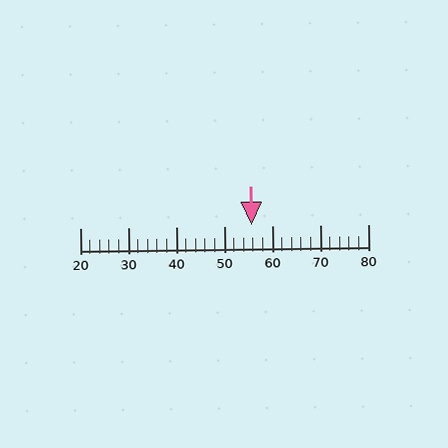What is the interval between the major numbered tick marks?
The major tick marks are spaced 10 units apart.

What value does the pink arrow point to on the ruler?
The pink arrow points to approximately 56.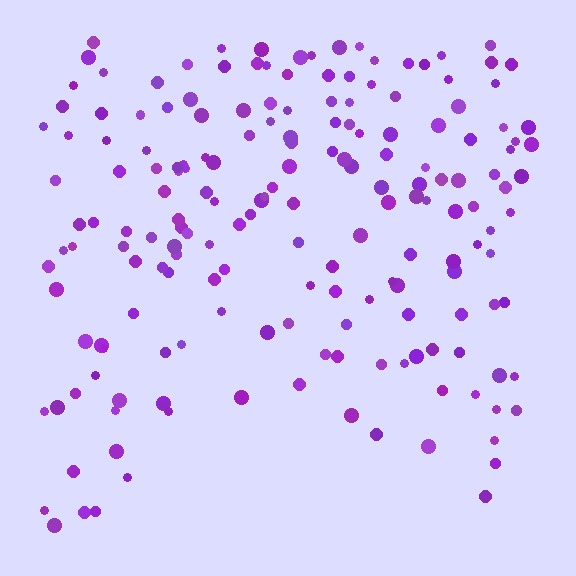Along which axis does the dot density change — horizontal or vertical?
Vertical.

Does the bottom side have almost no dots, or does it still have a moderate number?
Still a moderate number, just noticeably fewer than the top.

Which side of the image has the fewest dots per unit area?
The bottom.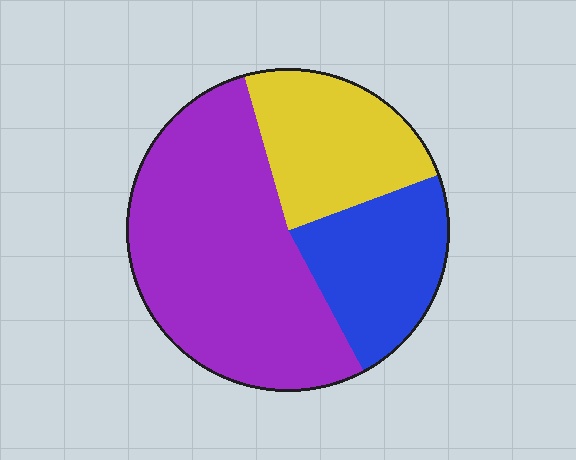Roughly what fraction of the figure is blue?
Blue takes up about one quarter (1/4) of the figure.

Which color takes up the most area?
Purple, at roughly 55%.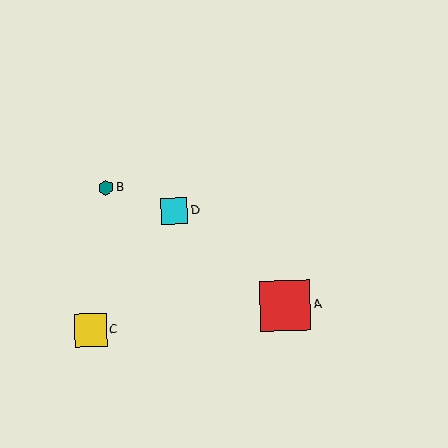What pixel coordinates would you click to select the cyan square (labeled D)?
Click at (174, 211) to select the cyan square D.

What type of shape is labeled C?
Shape C is a yellow square.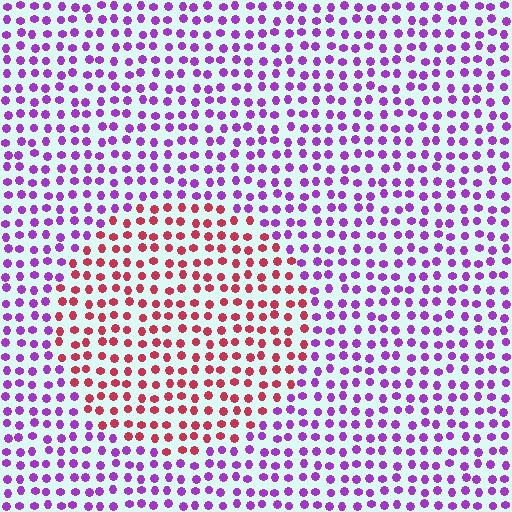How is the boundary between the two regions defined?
The boundary is defined purely by a slight shift in hue (about 61 degrees). Spacing, size, and orientation are identical on both sides.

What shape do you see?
I see a circle.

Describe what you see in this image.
The image is filled with small purple elements in a uniform arrangement. A circle-shaped region is visible where the elements are tinted to a slightly different hue, forming a subtle color boundary.